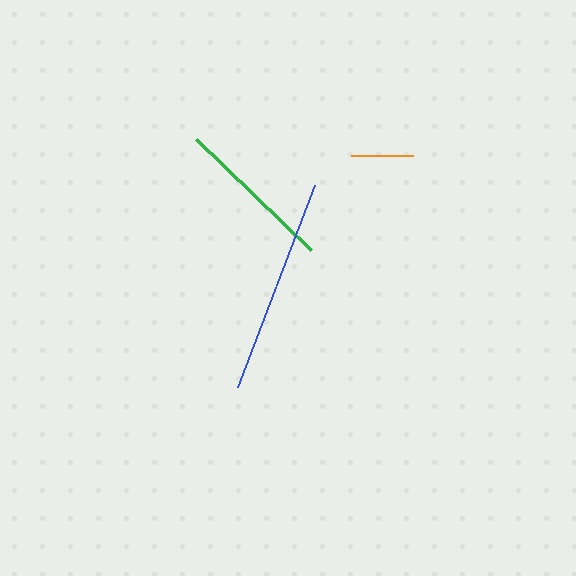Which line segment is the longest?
The blue line is the longest at approximately 216 pixels.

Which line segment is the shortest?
The orange line is the shortest at approximately 62 pixels.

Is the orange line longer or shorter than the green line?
The green line is longer than the orange line.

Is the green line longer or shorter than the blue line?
The blue line is longer than the green line.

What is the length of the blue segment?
The blue segment is approximately 216 pixels long.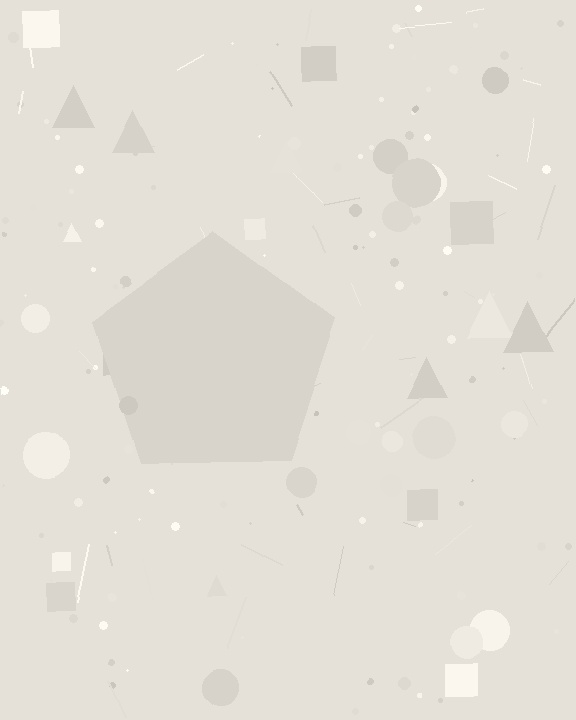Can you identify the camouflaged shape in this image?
The camouflaged shape is a pentagon.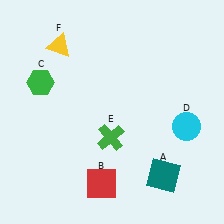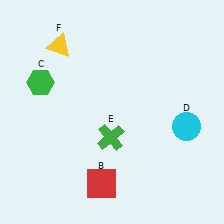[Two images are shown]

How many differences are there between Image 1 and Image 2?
There is 1 difference between the two images.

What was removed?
The teal square (A) was removed in Image 2.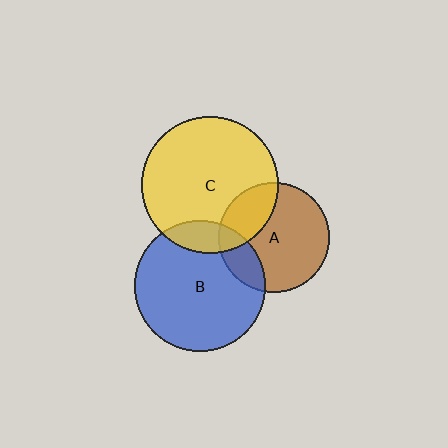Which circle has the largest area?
Circle C (yellow).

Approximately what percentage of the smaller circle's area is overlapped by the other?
Approximately 15%.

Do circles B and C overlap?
Yes.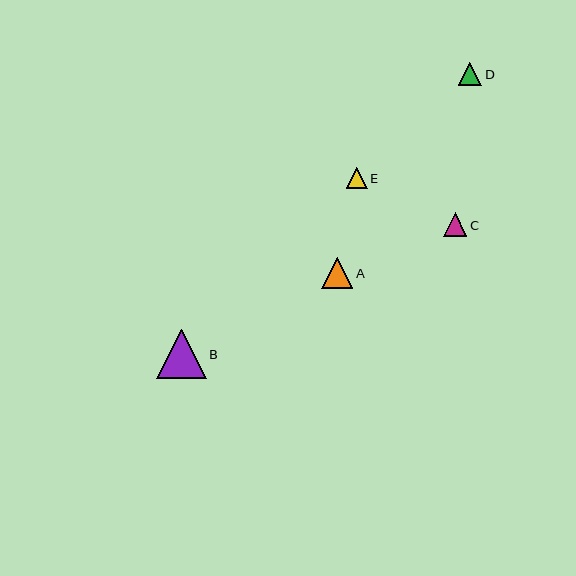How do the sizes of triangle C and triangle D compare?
Triangle C and triangle D are approximately the same size.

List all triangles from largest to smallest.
From largest to smallest: B, A, C, D, E.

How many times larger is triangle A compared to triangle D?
Triangle A is approximately 1.3 times the size of triangle D.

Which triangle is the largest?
Triangle B is the largest with a size of approximately 49 pixels.